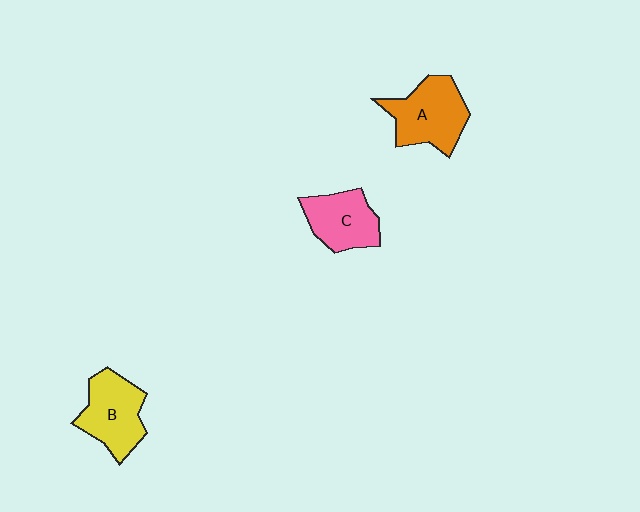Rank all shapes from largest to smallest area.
From largest to smallest: A (orange), B (yellow), C (pink).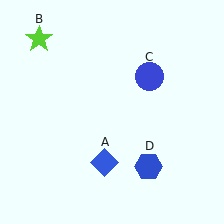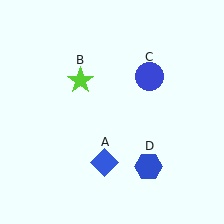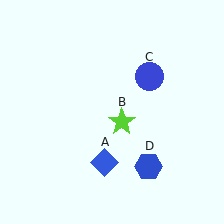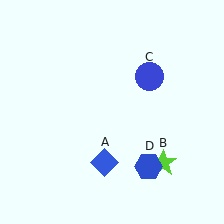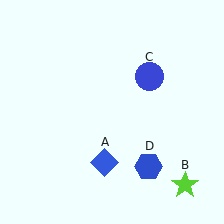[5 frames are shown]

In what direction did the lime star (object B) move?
The lime star (object B) moved down and to the right.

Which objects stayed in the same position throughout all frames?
Blue diamond (object A) and blue circle (object C) and blue hexagon (object D) remained stationary.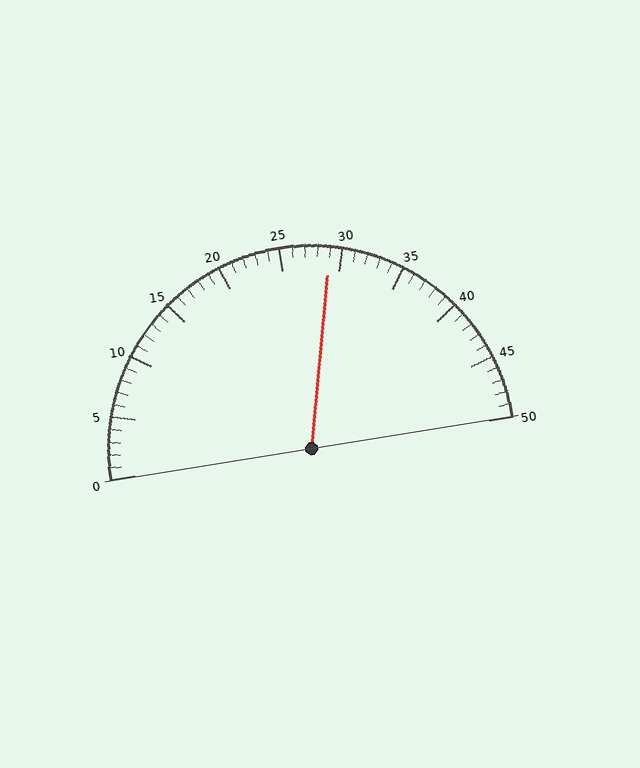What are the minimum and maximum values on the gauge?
The gauge ranges from 0 to 50.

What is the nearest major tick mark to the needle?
The nearest major tick mark is 30.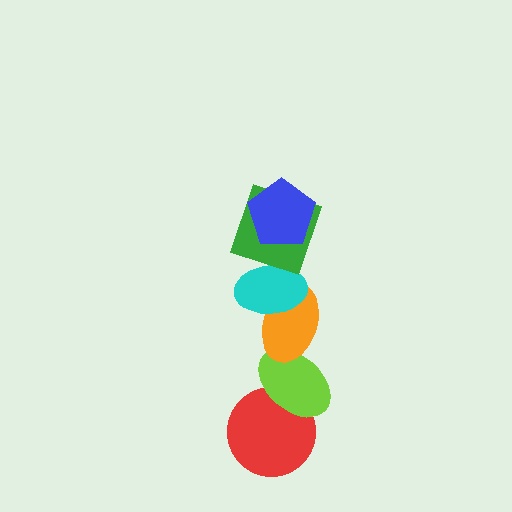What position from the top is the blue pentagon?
The blue pentagon is 1st from the top.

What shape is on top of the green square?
The blue pentagon is on top of the green square.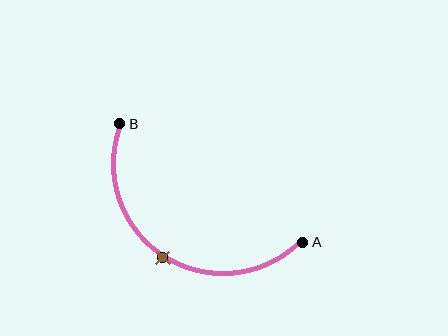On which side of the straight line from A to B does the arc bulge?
The arc bulges below the straight line connecting A and B.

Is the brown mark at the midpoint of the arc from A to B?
Yes. The brown mark lies on the arc at equal arc-length from both A and B — it is the arc midpoint.